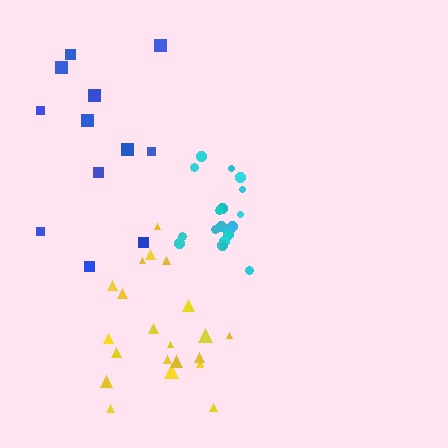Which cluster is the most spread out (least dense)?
Blue.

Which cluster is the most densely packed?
Cyan.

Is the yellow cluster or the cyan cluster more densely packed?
Cyan.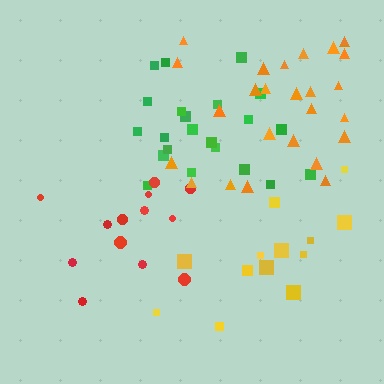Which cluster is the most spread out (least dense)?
Yellow.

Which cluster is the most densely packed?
Green.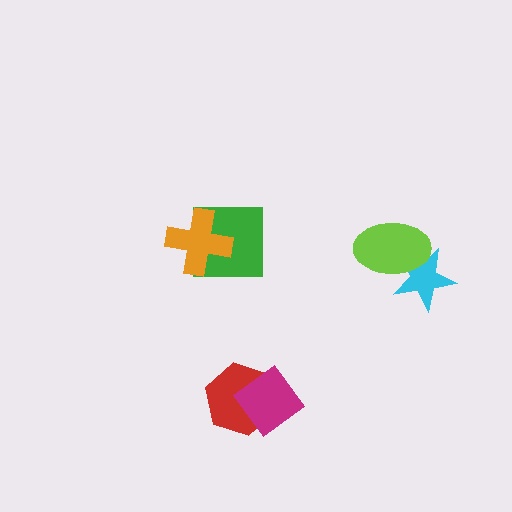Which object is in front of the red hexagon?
The magenta diamond is in front of the red hexagon.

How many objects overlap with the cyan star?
1 object overlaps with the cyan star.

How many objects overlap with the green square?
1 object overlaps with the green square.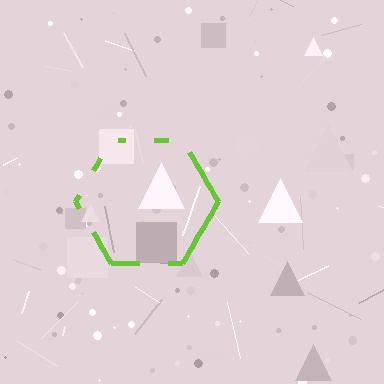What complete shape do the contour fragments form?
The contour fragments form a hexagon.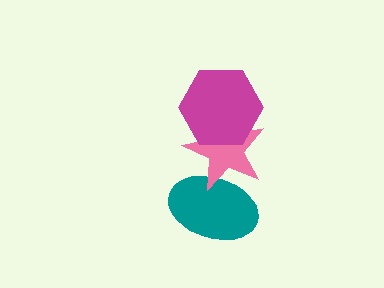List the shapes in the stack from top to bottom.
From top to bottom: the magenta hexagon, the pink star, the teal ellipse.